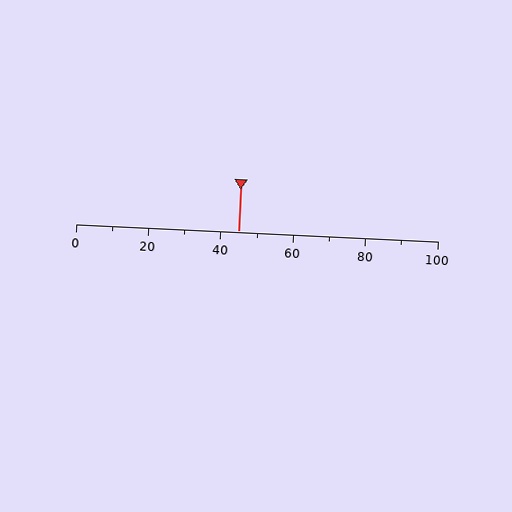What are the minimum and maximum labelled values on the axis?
The axis runs from 0 to 100.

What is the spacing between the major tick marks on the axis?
The major ticks are spaced 20 apart.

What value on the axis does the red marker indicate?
The marker indicates approximately 45.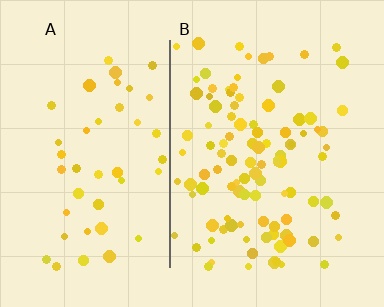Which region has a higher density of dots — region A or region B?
B (the right).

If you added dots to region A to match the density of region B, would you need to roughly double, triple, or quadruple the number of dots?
Approximately double.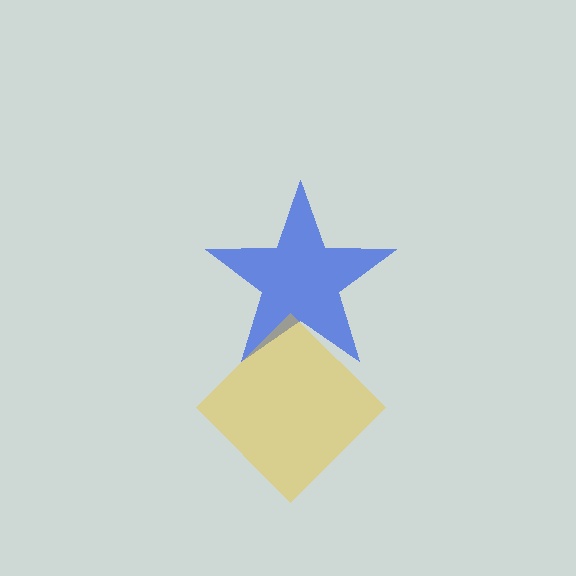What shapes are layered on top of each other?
The layered shapes are: a blue star, a yellow diamond.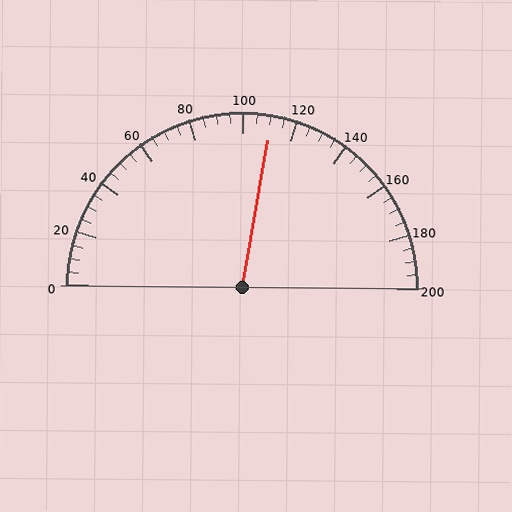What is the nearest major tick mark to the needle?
The nearest major tick mark is 120.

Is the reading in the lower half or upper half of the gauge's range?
The reading is in the upper half of the range (0 to 200).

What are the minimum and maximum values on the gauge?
The gauge ranges from 0 to 200.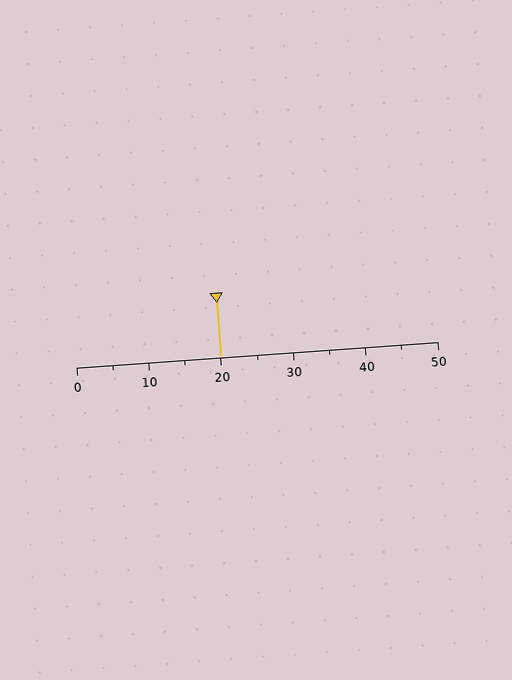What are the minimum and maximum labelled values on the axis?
The axis runs from 0 to 50.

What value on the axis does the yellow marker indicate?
The marker indicates approximately 20.